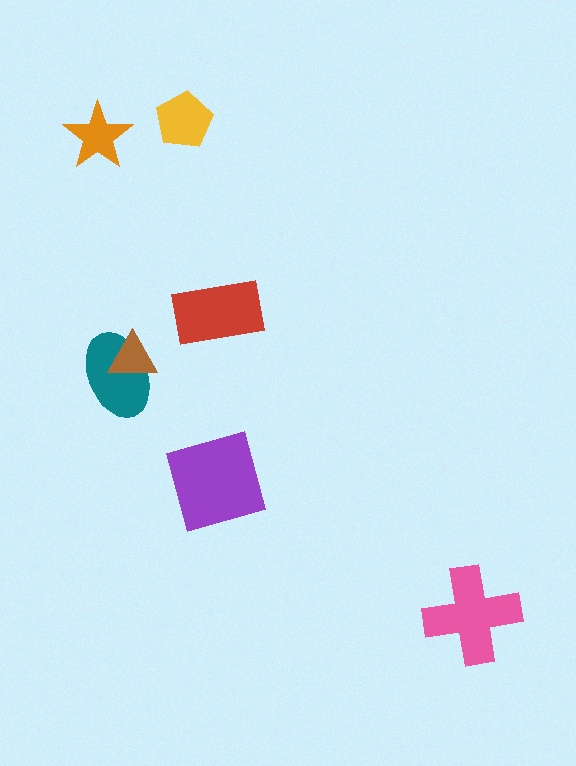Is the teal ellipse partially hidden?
Yes, it is partially covered by another shape.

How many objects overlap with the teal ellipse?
1 object overlaps with the teal ellipse.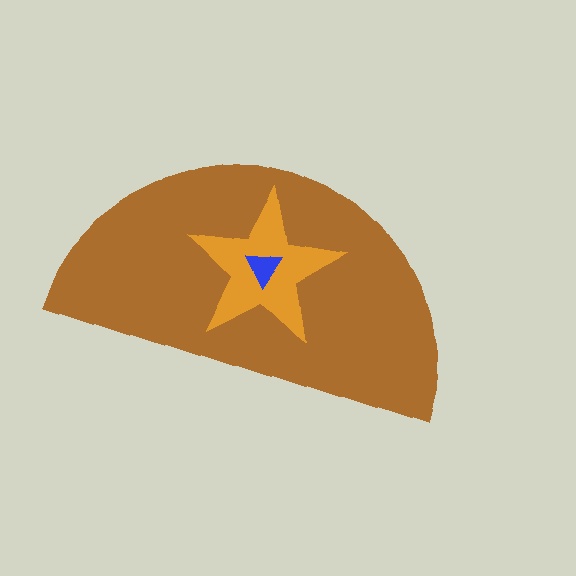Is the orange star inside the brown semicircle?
Yes.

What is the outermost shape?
The brown semicircle.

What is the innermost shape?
The blue triangle.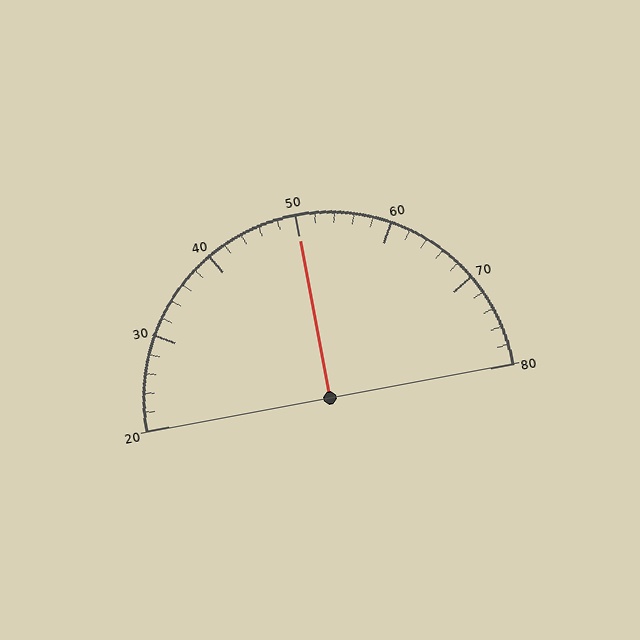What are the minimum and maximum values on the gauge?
The gauge ranges from 20 to 80.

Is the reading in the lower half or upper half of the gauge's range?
The reading is in the upper half of the range (20 to 80).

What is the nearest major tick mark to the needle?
The nearest major tick mark is 50.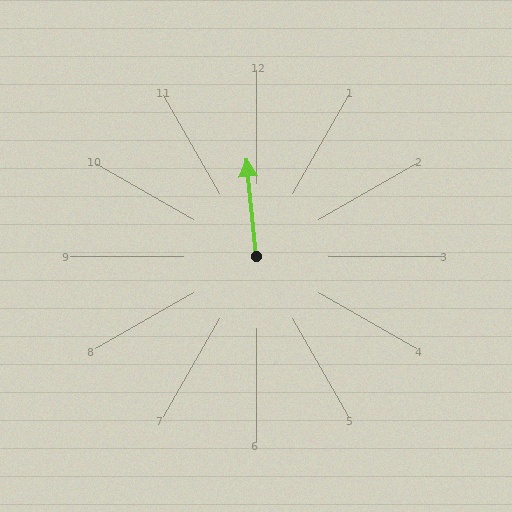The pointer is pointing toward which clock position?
Roughly 12 o'clock.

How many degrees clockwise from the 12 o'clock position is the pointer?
Approximately 354 degrees.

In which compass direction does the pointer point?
North.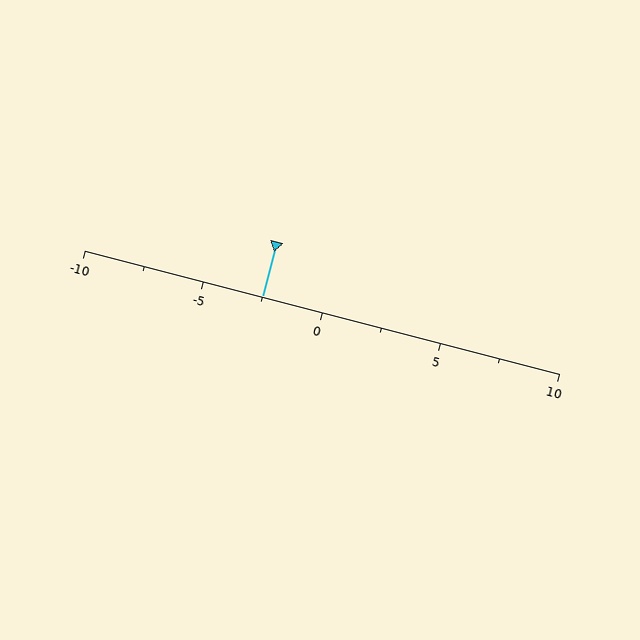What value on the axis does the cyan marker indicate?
The marker indicates approximately -2.5.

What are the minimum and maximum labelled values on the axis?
The axis runs from -10 to 10.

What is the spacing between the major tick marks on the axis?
The major ticks are spaced 5 apart.